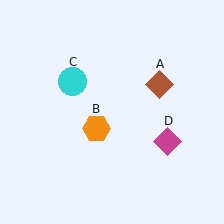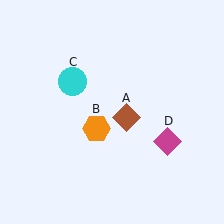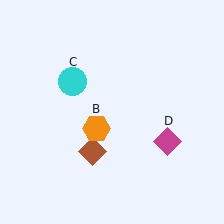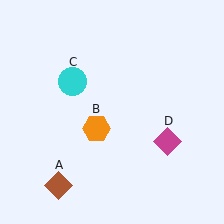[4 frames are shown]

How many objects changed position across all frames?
1 object changed position: brown diamond (object A).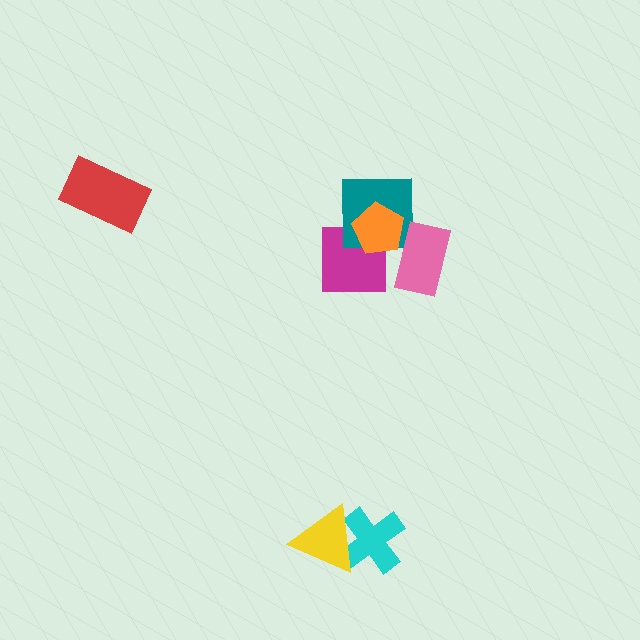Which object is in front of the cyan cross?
The yellow triangle is in front of the cyan cross.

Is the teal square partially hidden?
Yes, it is partially covered by another shape.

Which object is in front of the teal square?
The orange pentagon is in front of the teal square.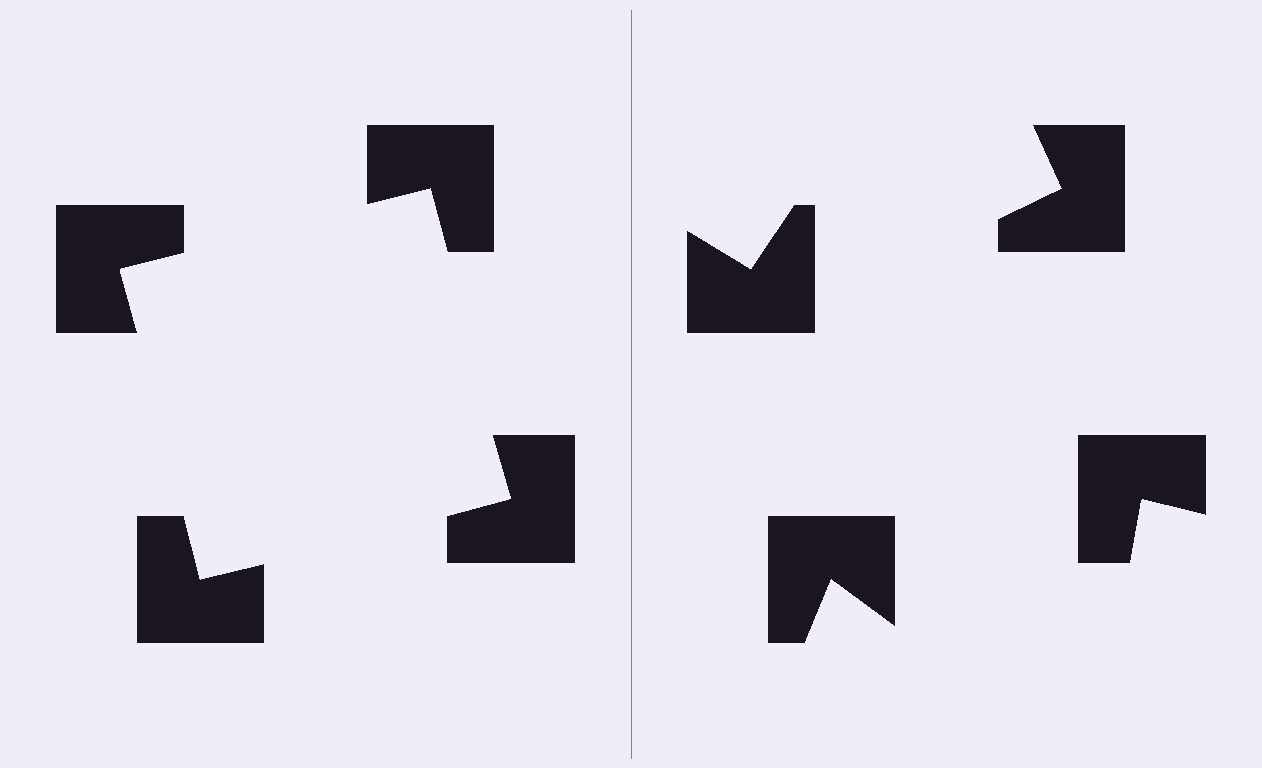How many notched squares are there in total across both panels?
8 — 4 on each side.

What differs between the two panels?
The notched squares are positioned identically on both sides; only the wedge orientations differ. On the left they align to a square; on the right they are misaligned.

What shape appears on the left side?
An illusory square.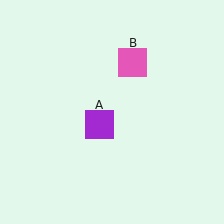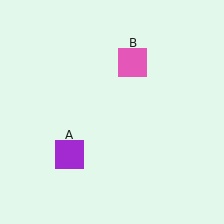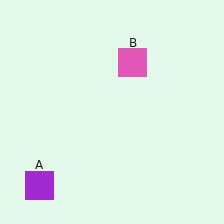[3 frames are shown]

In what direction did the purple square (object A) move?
The purple square (object A) moved down and to the left.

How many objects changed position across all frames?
1 object changed position: purple square (object A).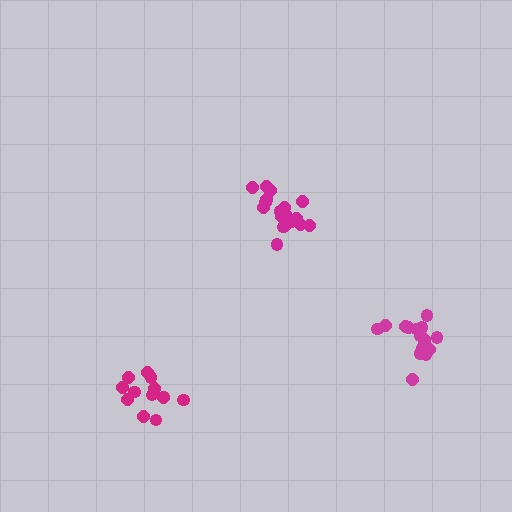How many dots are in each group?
Group 1: 13 dots, Group 2: 17 dots, Group 3: 18 dots (48 total).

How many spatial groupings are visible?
There are 3 spatial groupings.